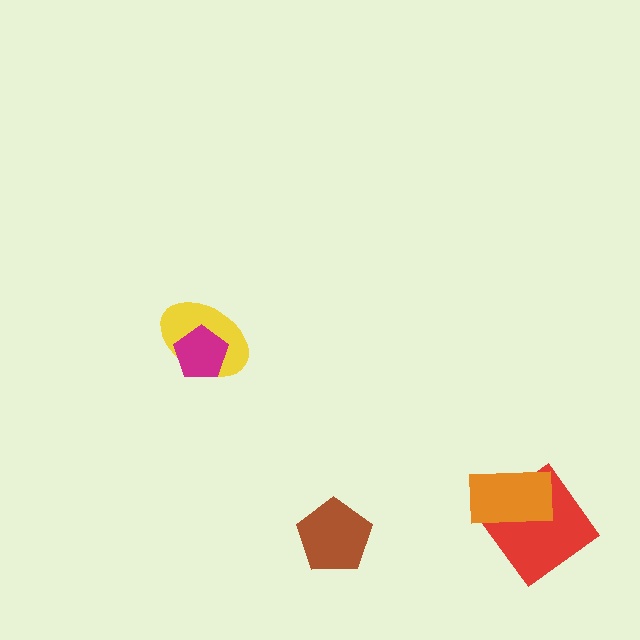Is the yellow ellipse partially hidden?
Yes, it is partially covered by another shape.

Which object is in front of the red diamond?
The orange rectangle is in front of the red diamond.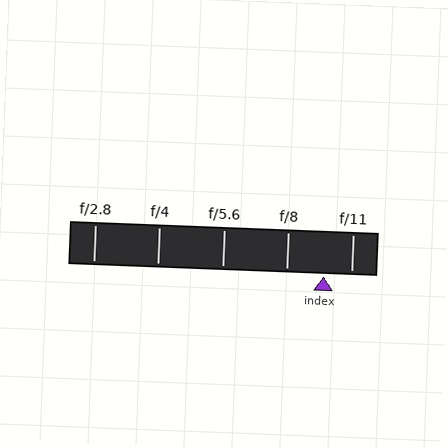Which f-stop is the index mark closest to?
The index mark is closest to f/11.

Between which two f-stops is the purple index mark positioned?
The index mark is between f/8 and f/11.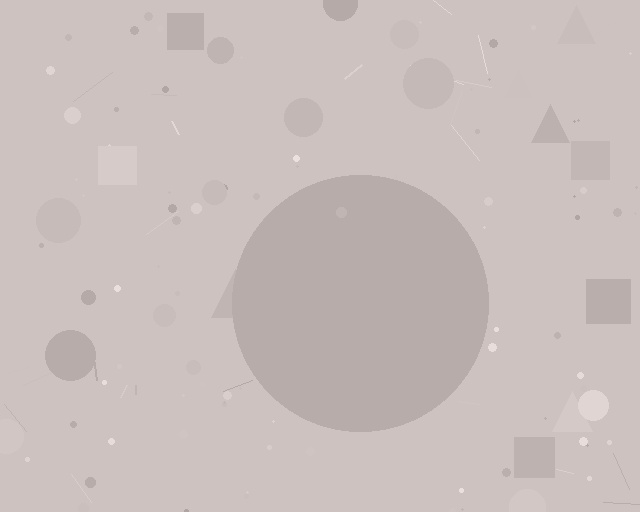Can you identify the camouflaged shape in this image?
The camouflaged shape is a circle.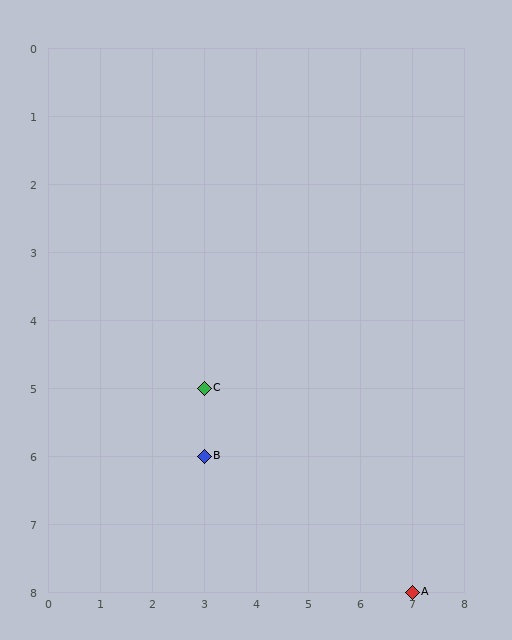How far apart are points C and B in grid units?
Points C and B are 1 row apart.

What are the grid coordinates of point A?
Point A is at grid coordinates (7, 8).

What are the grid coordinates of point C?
Point C is at grid coordinates (3, 5).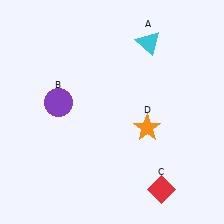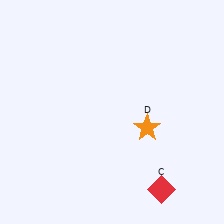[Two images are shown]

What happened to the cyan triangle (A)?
The cyan triangle (A) was removed in Image 2. It was in the top-right area of Image 1.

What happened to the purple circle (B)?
The purple circle (B) was removed in Image 2. It was in the top-left area of Image 1.